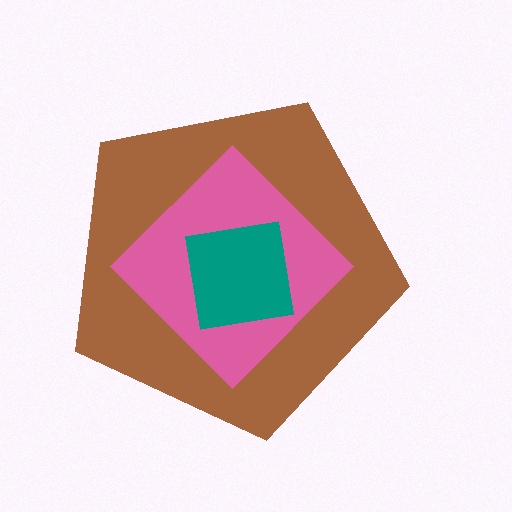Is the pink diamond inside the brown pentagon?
Yes.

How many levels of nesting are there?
3.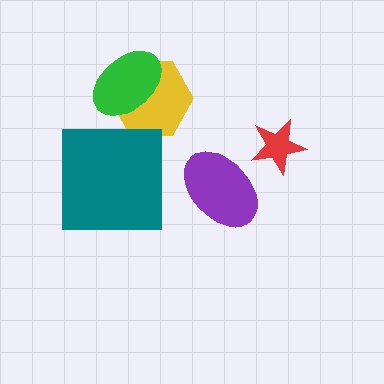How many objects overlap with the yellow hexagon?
1 object overlaps with the yellow hexagon.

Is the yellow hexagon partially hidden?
Yes, it is partially covered by another shape.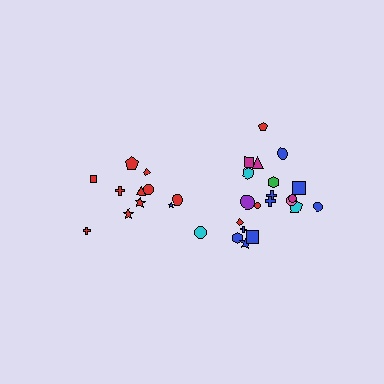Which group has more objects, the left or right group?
The right group.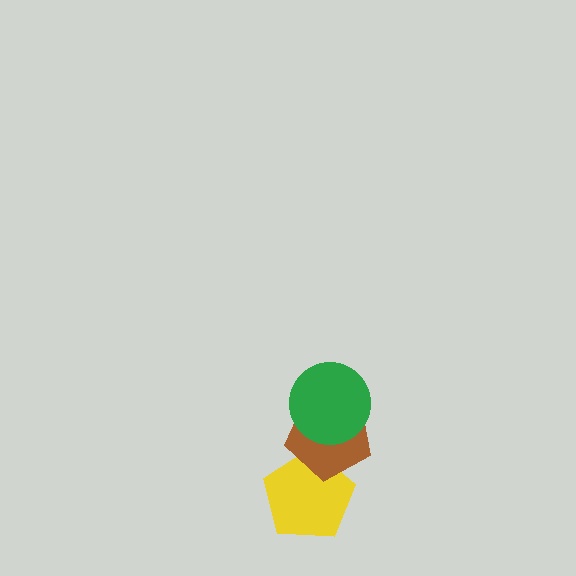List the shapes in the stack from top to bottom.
From top to bottom: the green circle, the brown pentagon, the yellow pentagon.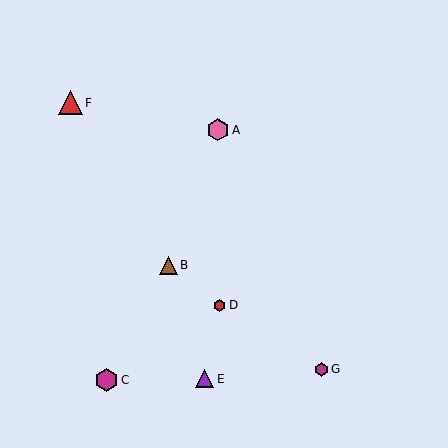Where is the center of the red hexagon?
The center of the red hexagon is at (220, 305).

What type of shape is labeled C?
Shape C is a magenta hexagon.